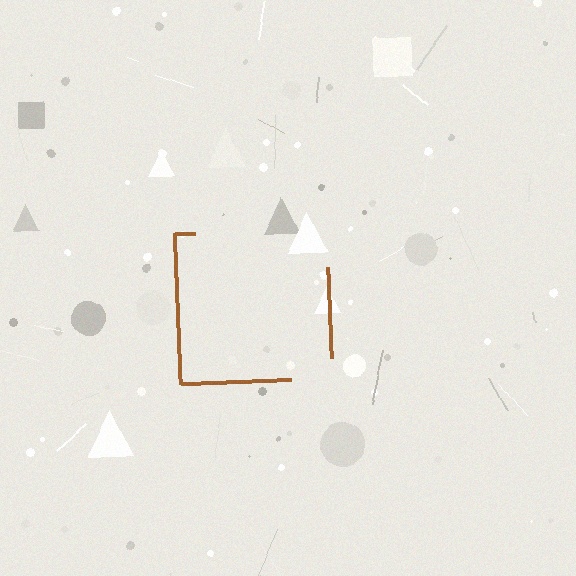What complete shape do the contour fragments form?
The contour fragments form a square.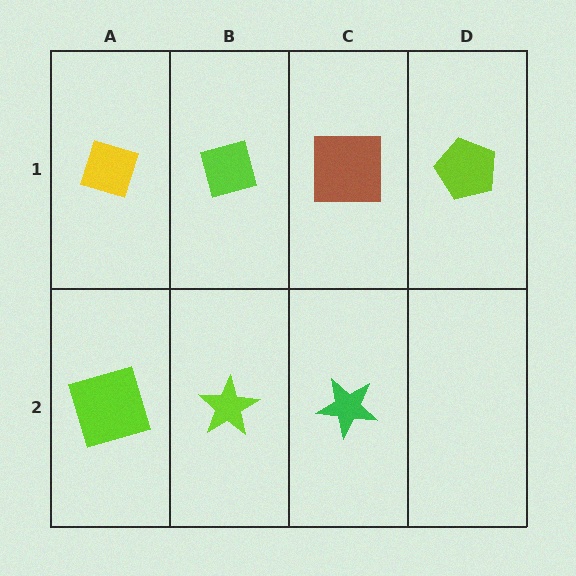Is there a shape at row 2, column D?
No, that cell is empty.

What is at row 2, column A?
A lime square.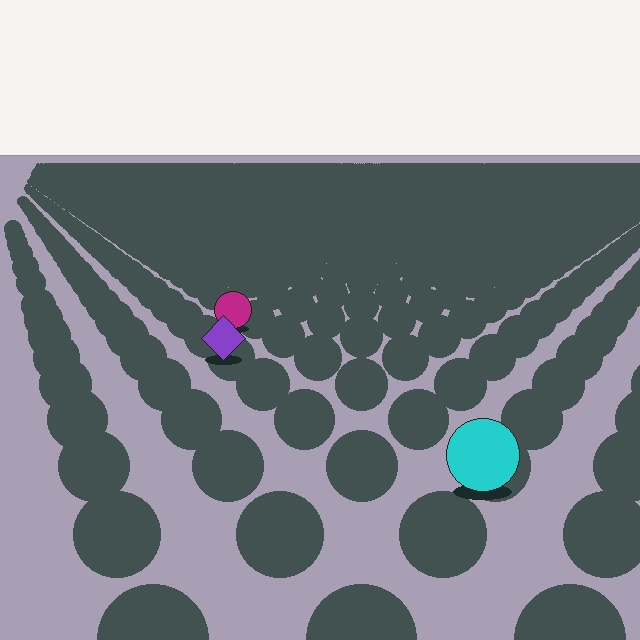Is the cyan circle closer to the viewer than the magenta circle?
Yes. The cyan circle is closer — you can tell from the texture gradient: the ground texture is coarser near it.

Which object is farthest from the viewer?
The magenta circle is farthest from the viewer. It appears smaller and the ground texture around it is denser.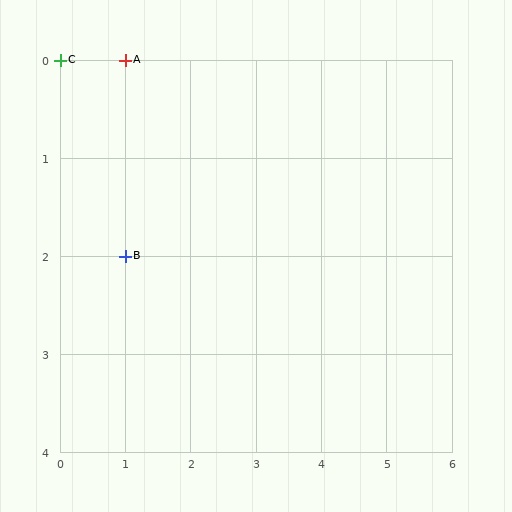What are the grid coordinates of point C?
Point C is at grid coordinates (0, 0).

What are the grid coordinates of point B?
Point B is at grid coordinates (1, 2).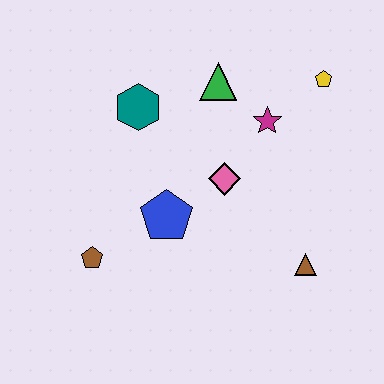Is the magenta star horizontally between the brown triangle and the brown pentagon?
Yes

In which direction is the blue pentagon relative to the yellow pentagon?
The blue pentagon is to the left of the yellow pentagon.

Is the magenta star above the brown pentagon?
Yes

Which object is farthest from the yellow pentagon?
The brown pentagon is farthest from the yellow pentagon.